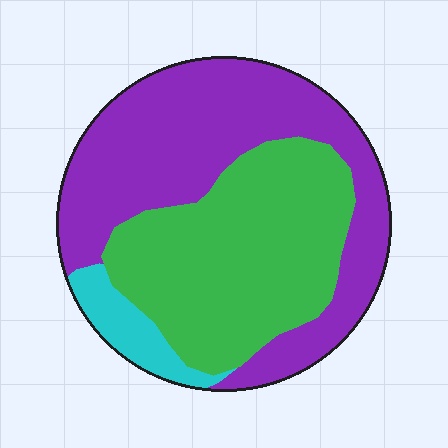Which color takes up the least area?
Cyan, at roughly 10%.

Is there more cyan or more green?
Green.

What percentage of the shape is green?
Green takes up about two fifths (2/5) of the shape.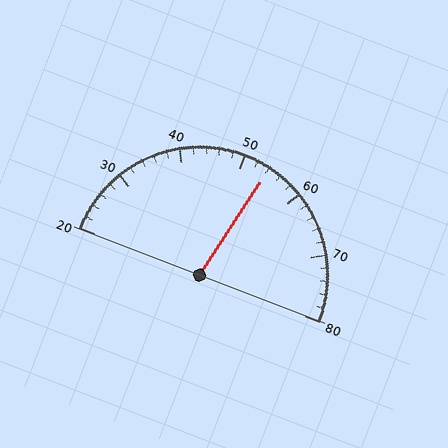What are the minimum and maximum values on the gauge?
The gauge ranges from 20 to 80.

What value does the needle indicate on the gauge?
The needle indicates approximately 54.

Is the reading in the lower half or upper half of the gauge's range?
The reading is in the upper half of the range (20 to 80).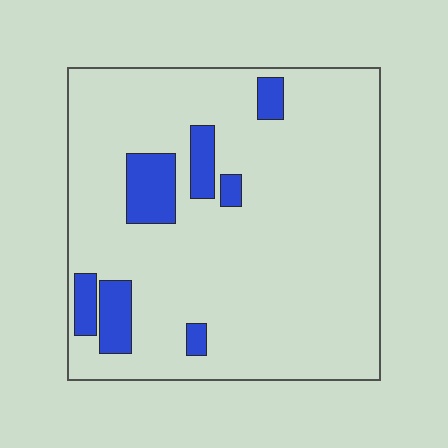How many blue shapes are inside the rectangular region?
7.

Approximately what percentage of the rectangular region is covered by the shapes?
Approximately 10%.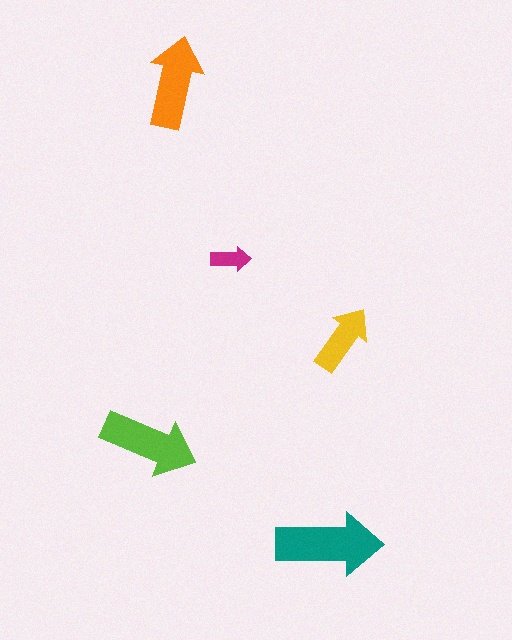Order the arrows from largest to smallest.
the teal one, the lime one, the orange one, the yellow one, the magenta one.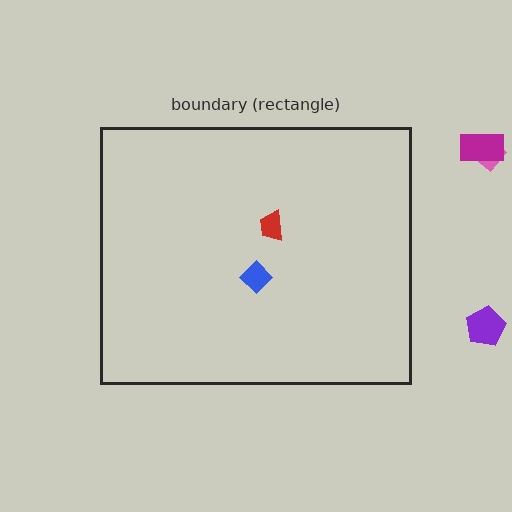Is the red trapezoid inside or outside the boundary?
Inside.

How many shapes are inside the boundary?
2 inside, 3 outside.